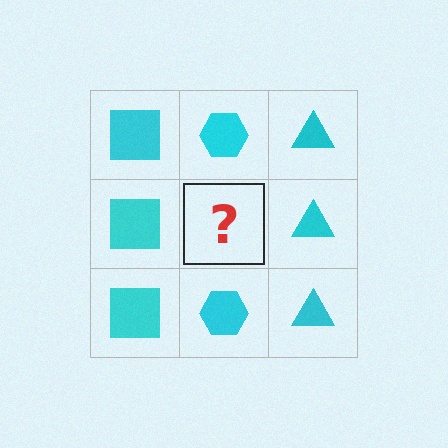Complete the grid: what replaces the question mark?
The question mark should be replaced with a cyan hexagon.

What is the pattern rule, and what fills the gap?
The rule is that each column has a consistent shape. The gap should be filled with a cyan hexagon.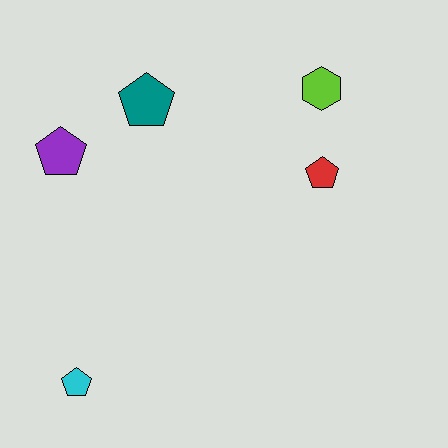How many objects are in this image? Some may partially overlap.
There are 5 objects.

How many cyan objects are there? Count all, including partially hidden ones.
There is 1 cyan object.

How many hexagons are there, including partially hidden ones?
There is 1 hexagon.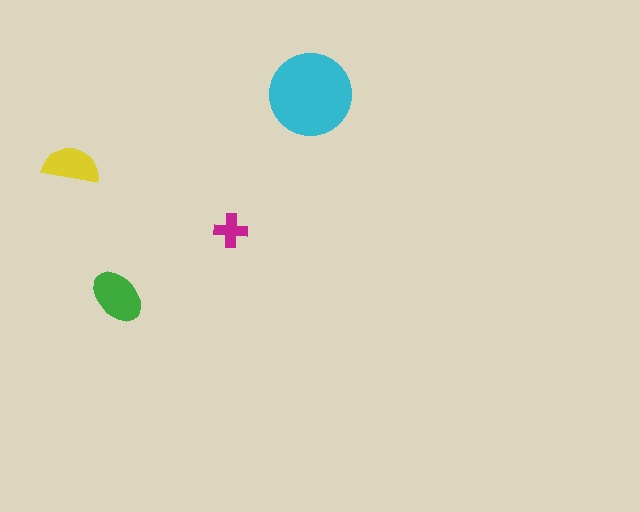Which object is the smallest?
The magenta cross.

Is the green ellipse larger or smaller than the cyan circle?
Smaller.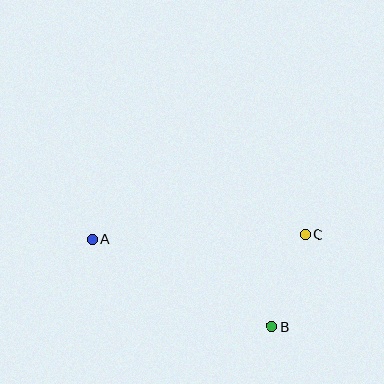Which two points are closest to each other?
Points B and C are closest to each other.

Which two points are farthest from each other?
Points A and C are farthest from each other.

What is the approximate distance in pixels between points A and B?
The distance between A and B is approximately 199 pixels.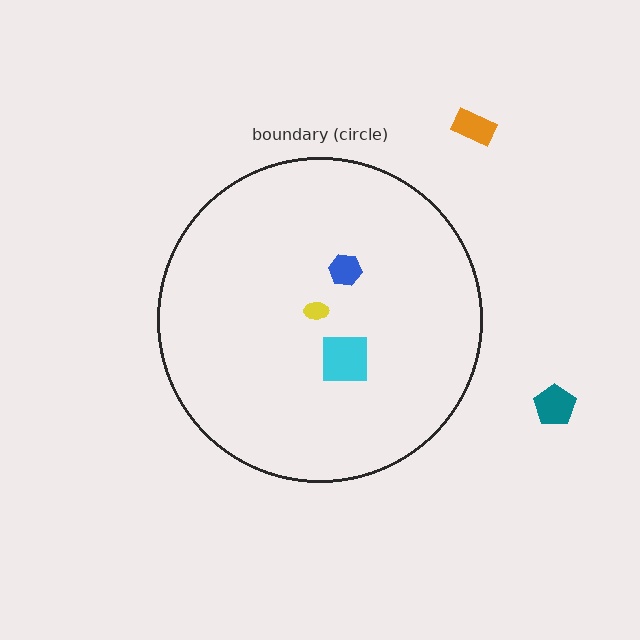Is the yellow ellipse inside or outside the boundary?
Inside.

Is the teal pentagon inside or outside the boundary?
Outside.